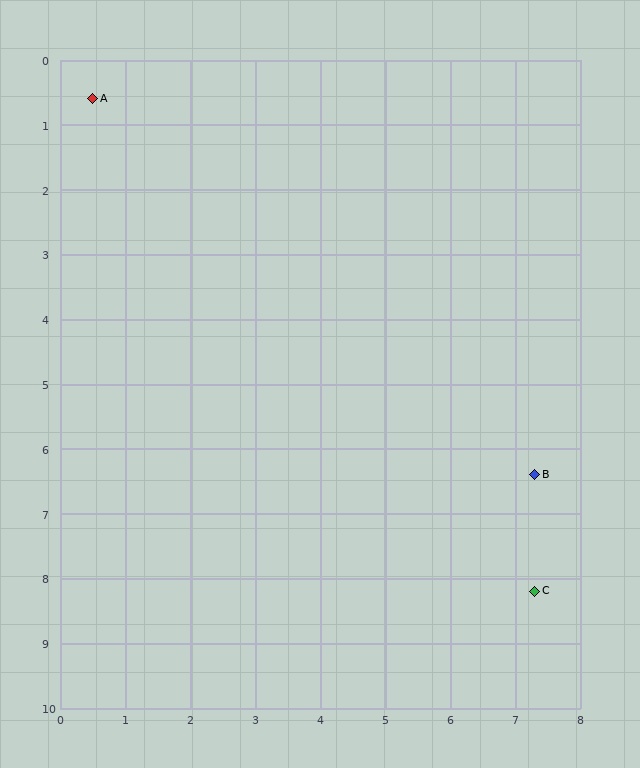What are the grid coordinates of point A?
Point A is at approximately (0.5, 0.6).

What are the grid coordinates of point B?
Point B is at approximately (7.3, 6.4).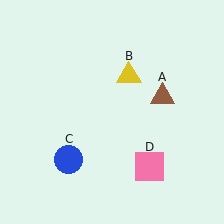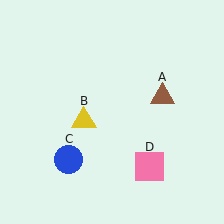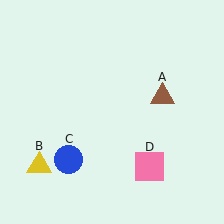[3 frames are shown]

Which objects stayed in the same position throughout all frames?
Brown triangle (object A) and blue circle (object C) and pink square (object D) remained stationary.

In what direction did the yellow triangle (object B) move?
The yellow triangle (object B) moved down and to the left.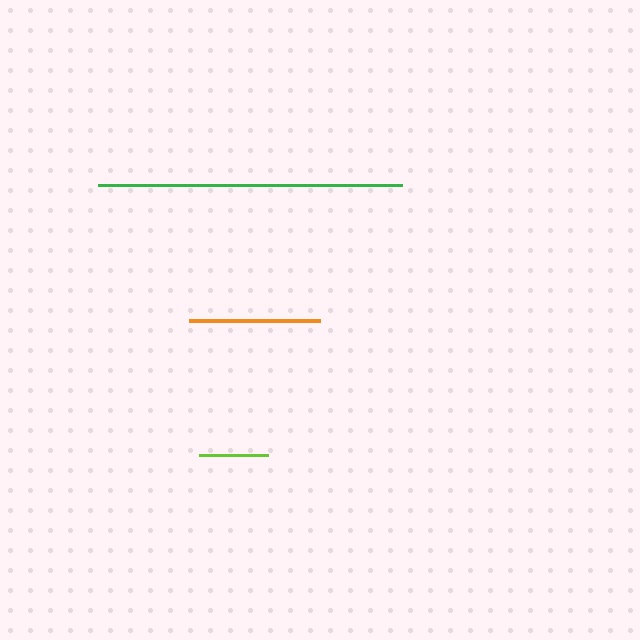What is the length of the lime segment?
The lime segment is approximately 69 pixels long.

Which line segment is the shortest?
The lime line is the shortest at approximately 69 pixels.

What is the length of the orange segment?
The orange segment is approximately 132 pixels long.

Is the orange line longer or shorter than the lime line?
The orange line is longer than the lime line.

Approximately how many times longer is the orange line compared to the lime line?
The orange line is approximately 1.9 times the length of the lime line.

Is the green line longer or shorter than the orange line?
The green line is longer than the orange line.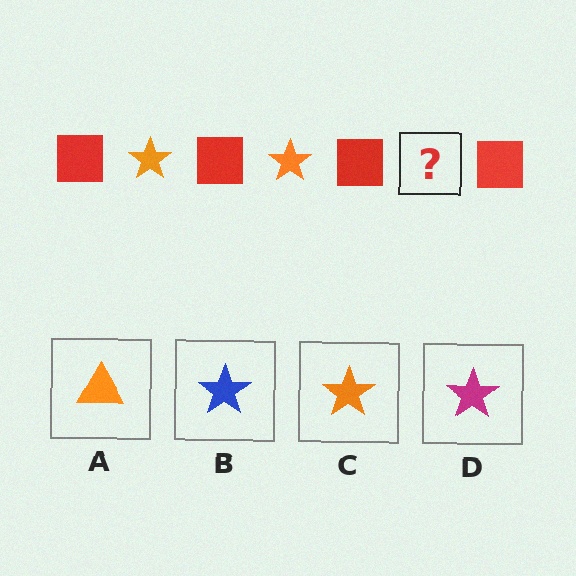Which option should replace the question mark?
Option C.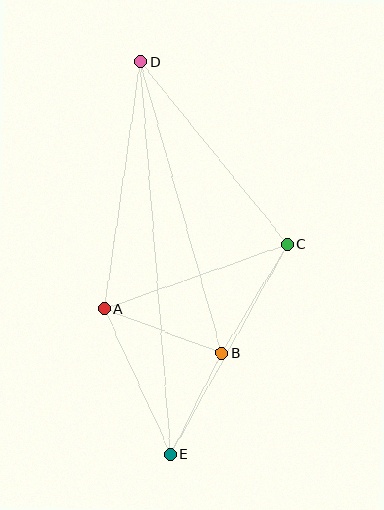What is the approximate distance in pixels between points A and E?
The distance between A and E is approximately 160 pixels.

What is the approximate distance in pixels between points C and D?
The distance between C and D is approximately 234 pixels.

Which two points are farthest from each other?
Points D and E are farthest from each other.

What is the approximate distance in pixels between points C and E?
The distance between C and E is approximately 240 pixels.